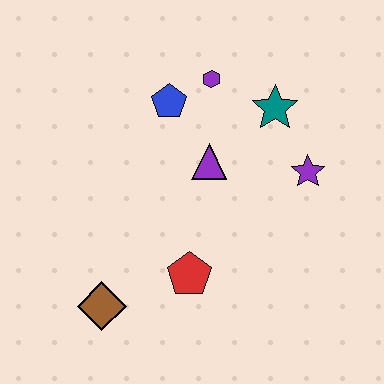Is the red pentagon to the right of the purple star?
No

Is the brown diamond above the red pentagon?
No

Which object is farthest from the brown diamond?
The teal star is farthest from the brown diamond.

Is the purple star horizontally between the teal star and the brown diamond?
No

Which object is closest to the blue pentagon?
The purple hexagon is closest to the blue pentagon.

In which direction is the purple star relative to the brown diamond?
The purple star is to the right of the brown diamond.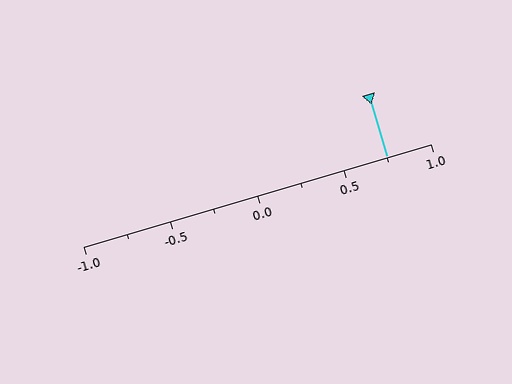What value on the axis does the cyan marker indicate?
The marker indicates approximately 0.75.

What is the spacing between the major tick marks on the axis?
The major ticks are spaced 0.5 apart.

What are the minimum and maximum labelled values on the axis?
The axis runs from -1.0 to 1.0.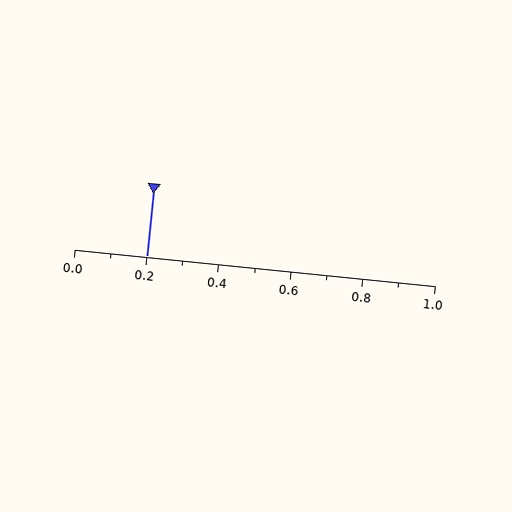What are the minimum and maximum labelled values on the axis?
The axis runs from 0.0 to 1.0.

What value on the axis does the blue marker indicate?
The marker indicates approximately 0.2.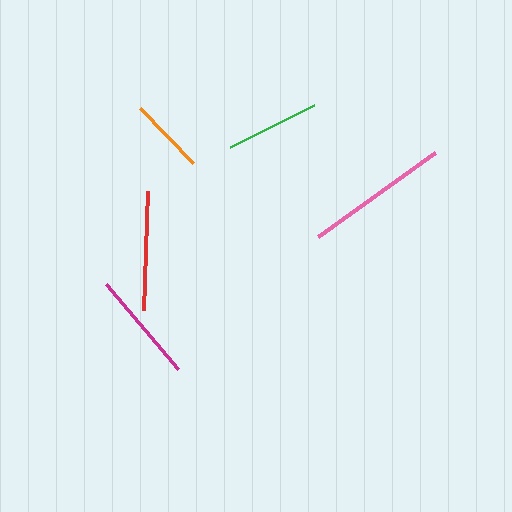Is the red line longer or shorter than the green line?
The red line is longer than the green line.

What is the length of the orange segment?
The orange segment is approximately 77 pixels long.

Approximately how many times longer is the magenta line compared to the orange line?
The magenta line is approximately 1.5 times the length of the orange line.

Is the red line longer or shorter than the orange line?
The red line is longer than the orange line.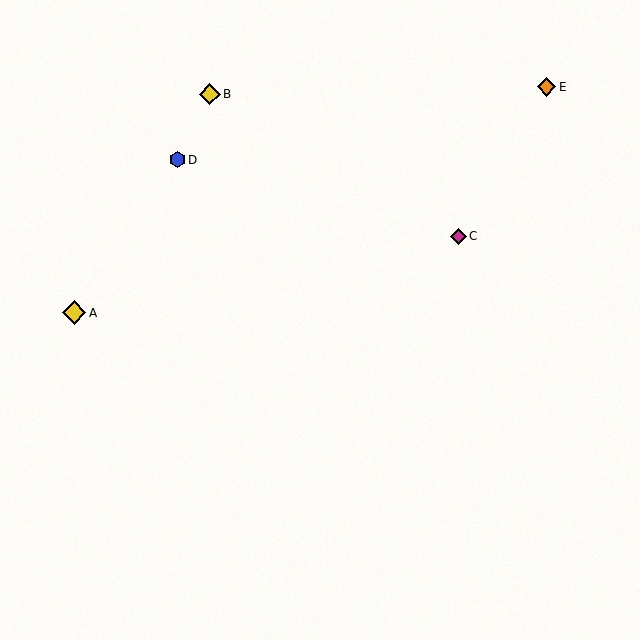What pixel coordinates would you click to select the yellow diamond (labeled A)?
Click at (74, 313) to select the yellow diamond A.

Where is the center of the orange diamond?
The center of the orange diamond is at (546, 87).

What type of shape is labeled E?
Shape E is an orange diamond.